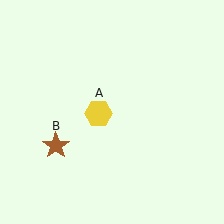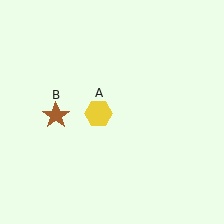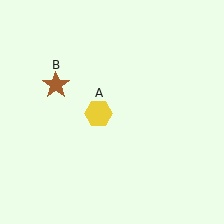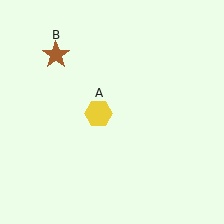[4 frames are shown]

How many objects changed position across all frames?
1 object changed position: brown star (object B).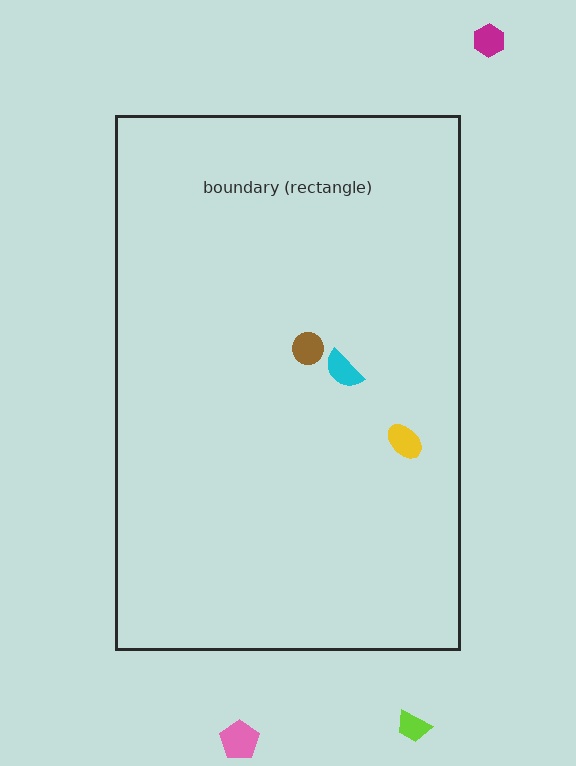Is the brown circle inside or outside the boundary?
Inside.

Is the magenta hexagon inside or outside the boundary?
Outside.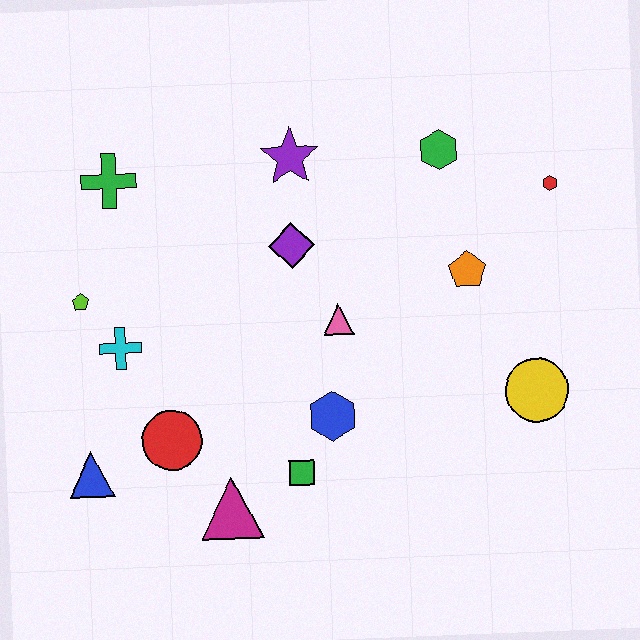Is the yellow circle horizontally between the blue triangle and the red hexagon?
Yes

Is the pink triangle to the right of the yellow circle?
No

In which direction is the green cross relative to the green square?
The green cross is above the green square.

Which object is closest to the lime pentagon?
The cyan cross is closest to the lime pentagon.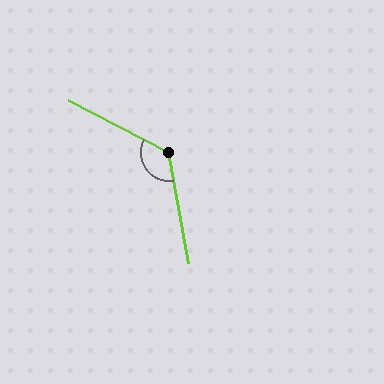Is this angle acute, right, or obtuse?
It is obtuse.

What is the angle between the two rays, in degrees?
Approximately 127 degrees.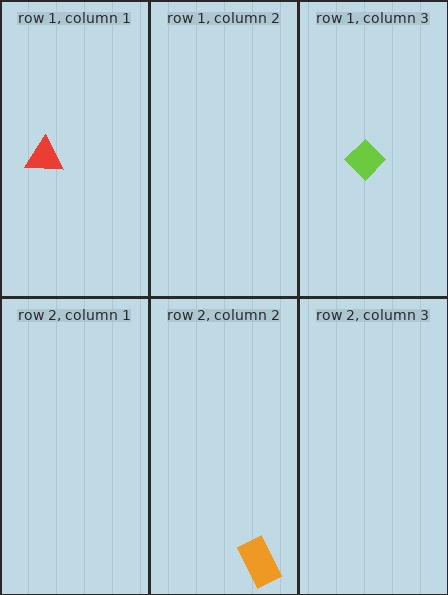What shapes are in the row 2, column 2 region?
The orange rectangle.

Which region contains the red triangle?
The row 1, column 1 region.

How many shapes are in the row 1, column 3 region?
1.